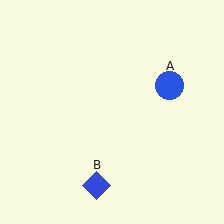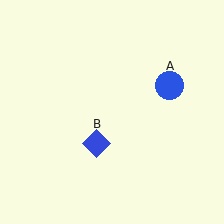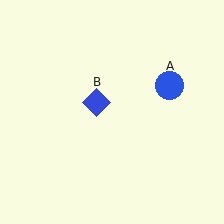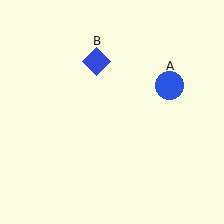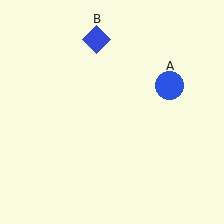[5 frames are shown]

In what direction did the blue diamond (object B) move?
The blue diamond (object B) moved up.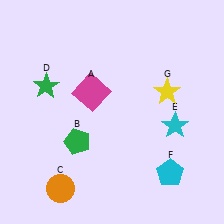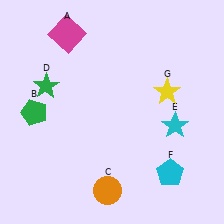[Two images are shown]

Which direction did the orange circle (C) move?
The orange circle (C) moved right.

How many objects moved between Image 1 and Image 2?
3 objects moved between the two images.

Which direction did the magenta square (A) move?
The magenta square (A) moved up.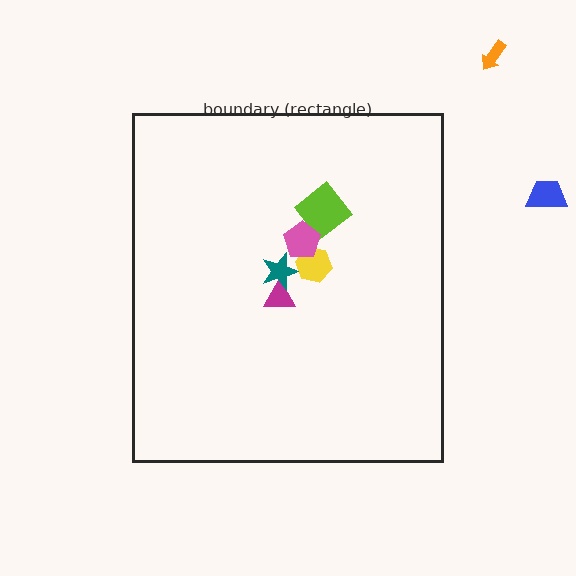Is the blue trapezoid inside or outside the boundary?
Outside.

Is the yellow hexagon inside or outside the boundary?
Inside.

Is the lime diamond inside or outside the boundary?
Inside.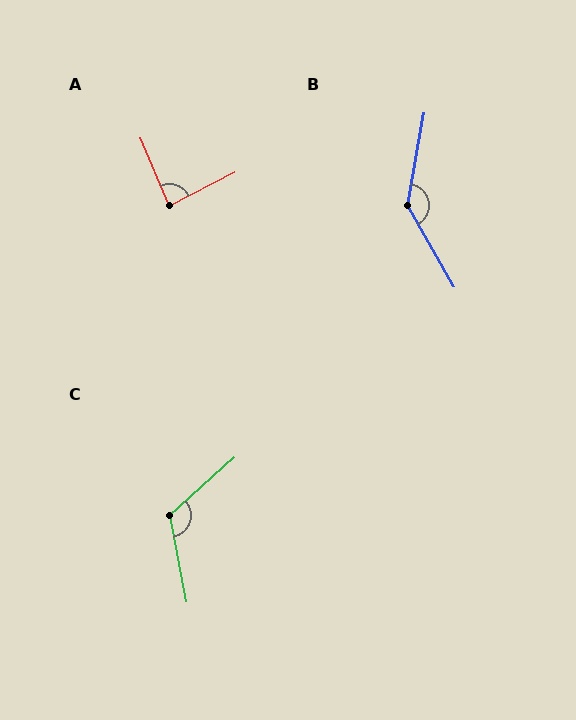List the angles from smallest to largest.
A (86°), C (121°), B (140°).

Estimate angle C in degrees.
Approximately 121 degrees.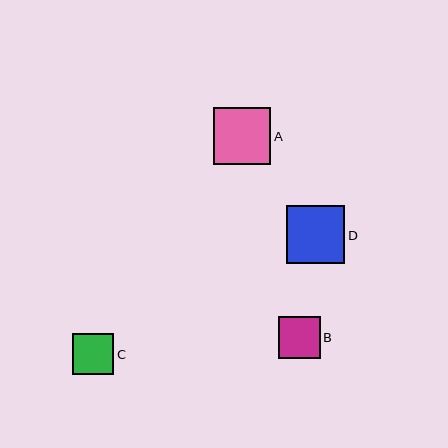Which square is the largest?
Square D is the largest with a size of approximately 58 pixels.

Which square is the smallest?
Square C is the smallest with a size of approximately 41 pixels.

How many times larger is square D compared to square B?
Square D is approximately 1.4 times the size of square B.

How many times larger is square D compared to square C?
Square D is approximately 1.4 times the size of square C.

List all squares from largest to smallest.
From largest to smallest: D, A, B, C.